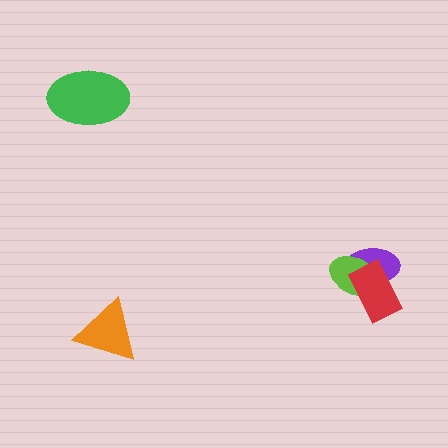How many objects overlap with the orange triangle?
0 objects overlap with the orange triangle.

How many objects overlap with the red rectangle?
2 objects overlap with the red rectangle.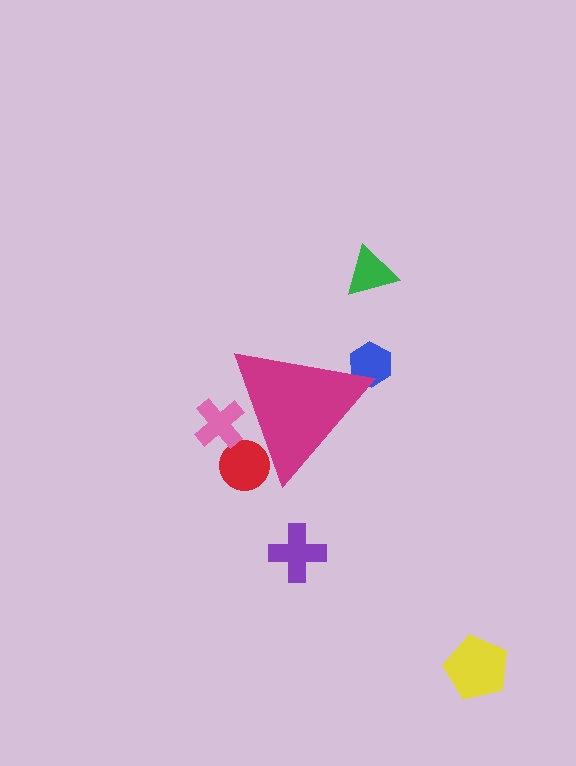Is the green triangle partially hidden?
No, the green triangle is fully visible.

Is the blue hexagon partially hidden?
Yes, the blue hexagon is partially hidden behind the magenta triangle.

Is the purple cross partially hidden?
No, the purple cross is fully visible.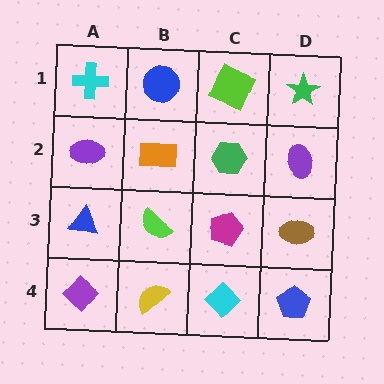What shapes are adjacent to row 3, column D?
A purple ellipse (row 2, column D), a blue pentagon (row 4, column D), a magenta pentagon (row 3, column C).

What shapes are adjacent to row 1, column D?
A purple ellipse (row 2, column D), a lime square (row 1, column C).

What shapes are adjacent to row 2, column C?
A lime square (row 1, column C), a magenta pentagon (row 3, column C), an orange rectangle (row 2, column B), a purple ellipse (row 2, column D).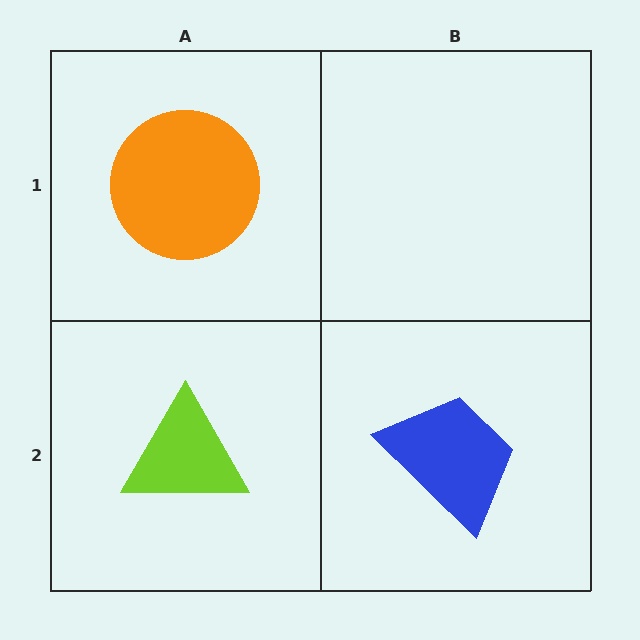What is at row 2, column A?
A lime triangle.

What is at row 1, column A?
An orange circle.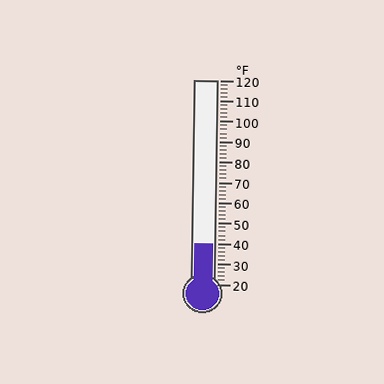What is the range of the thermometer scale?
The thermometer scale ranges from 20°F to 120°F.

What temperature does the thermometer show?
The thermometer shows approximately 40°F.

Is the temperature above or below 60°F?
The temperature is below 60°F.